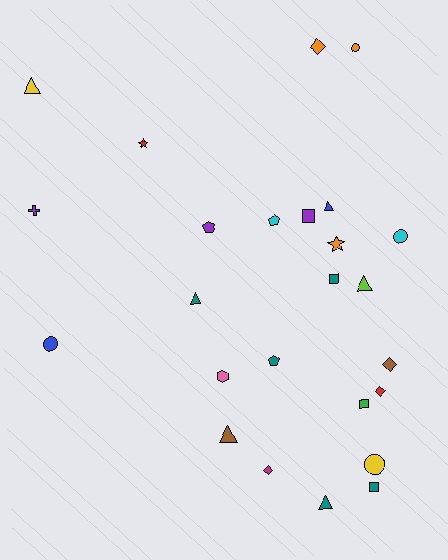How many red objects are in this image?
There are 2 red objects.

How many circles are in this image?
There are 4 circles.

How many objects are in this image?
There are 25 objects.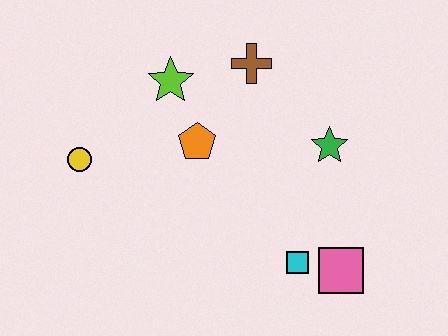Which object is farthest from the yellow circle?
The pink square is farthest from the yellow circle.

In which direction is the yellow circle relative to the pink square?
The yellow circle is to the left of the pink square.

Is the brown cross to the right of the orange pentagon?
Yes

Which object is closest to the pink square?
The cyan square is closest to the pink square.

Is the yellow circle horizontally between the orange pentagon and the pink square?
No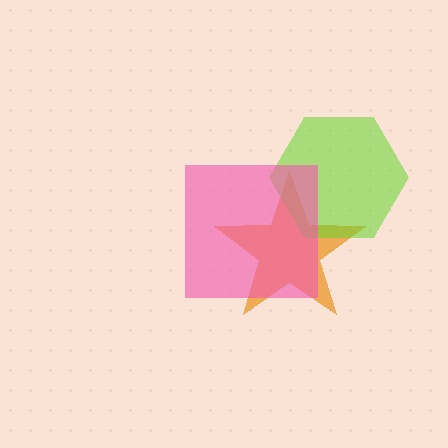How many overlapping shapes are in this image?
There are 3 overlapping shapes in the image.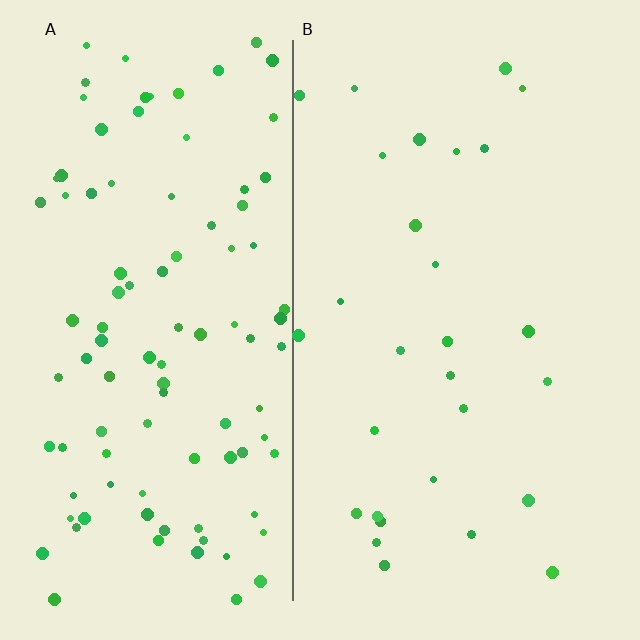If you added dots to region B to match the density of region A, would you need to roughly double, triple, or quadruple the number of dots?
Approximately triple.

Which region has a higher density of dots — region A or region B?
A (the left).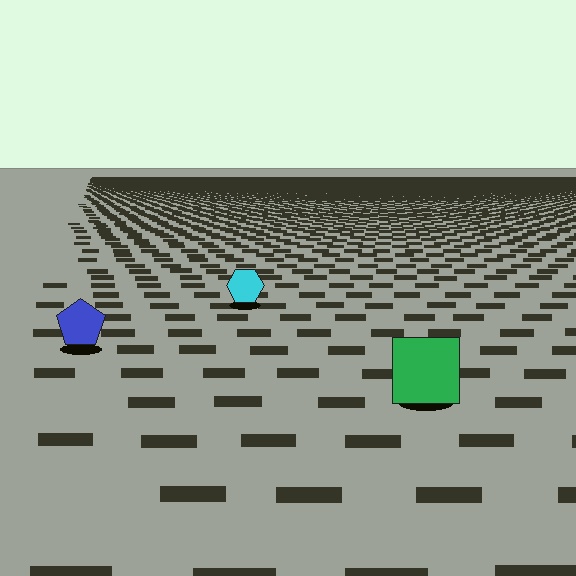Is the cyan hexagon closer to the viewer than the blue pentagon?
No. The blue pentagon is closer — you can tell from the texture gradient: the ground texture is coarser near it.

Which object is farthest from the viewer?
The cyan hexagon is farthest from the viewer. It appears smaller and the ground texture around it is denser.